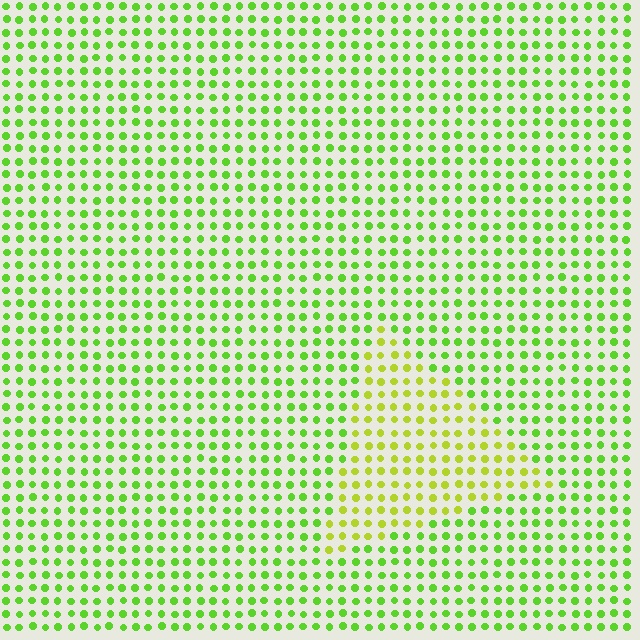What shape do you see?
I see a triangle.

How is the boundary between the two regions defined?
The boundary is defined purely by a slight shift in hue (about 31 degrees). Spacing, size, and orientation are identical on both sides.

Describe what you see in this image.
The image is filled with small lime elements in a uniform arrangement. A triangle-shaped region is visible where the elements are tinted to a slightly different hue, forming a subtle color boundary.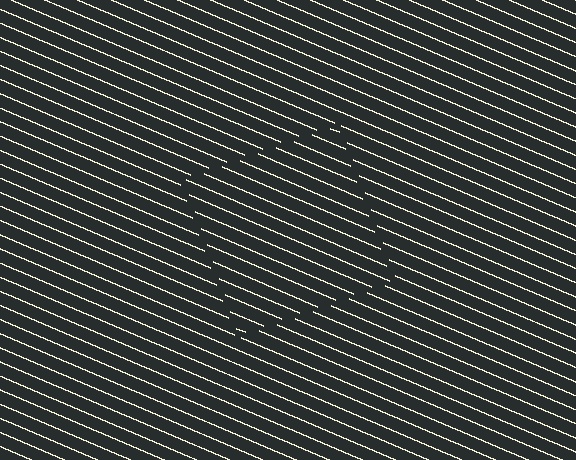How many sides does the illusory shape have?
4 sides — the line-ends trace a square.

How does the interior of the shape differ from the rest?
The interior of the shape contains the same grating, shifted by half a period — the contour is defined by the phase discontinuity where line-ends from the inner and outer gratings abut.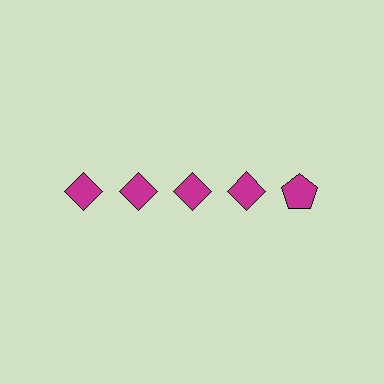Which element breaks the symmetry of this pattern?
The magenta pentagon in the top row, rightmost column breaks the symmetry. All other shapes are magenta diamonds.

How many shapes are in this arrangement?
There are 5 shapes arranged in a grid pattern.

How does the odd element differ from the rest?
It has a different shape: pentagon instead of diamond.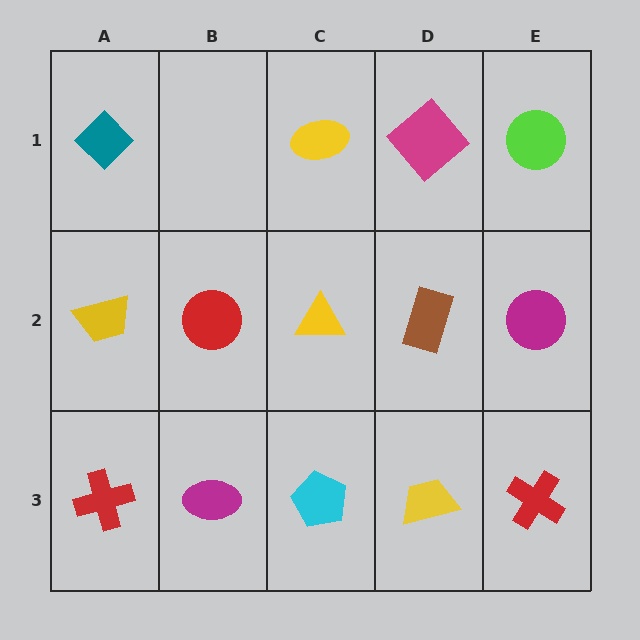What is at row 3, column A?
A red cross.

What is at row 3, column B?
A magenta ellipse.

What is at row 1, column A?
A teal diamond.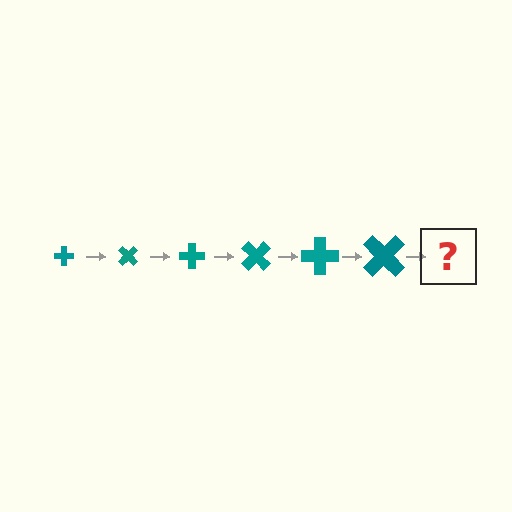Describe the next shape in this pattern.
It should be a cross, larger than the previous one and rotated 270 degrees from the start.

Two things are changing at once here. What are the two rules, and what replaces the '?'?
The two rules are that the cross grows larger each step and it rotates 45 degrees each step. The '?' should be a cross, larger than the previous one and rotated 270 degrees from the start.